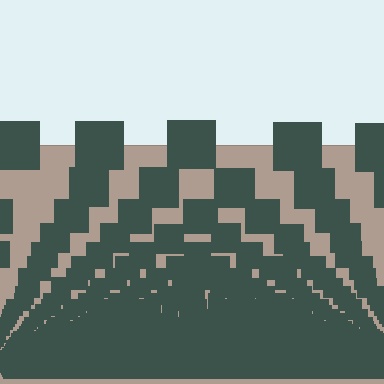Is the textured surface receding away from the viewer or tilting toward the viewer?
The surface appears to tilt toward the viewer. Texture elements get larger and sparser toward the top.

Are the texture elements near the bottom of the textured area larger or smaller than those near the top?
Smaller. The gradient is inverted — elements near the bottom are smaller and denser.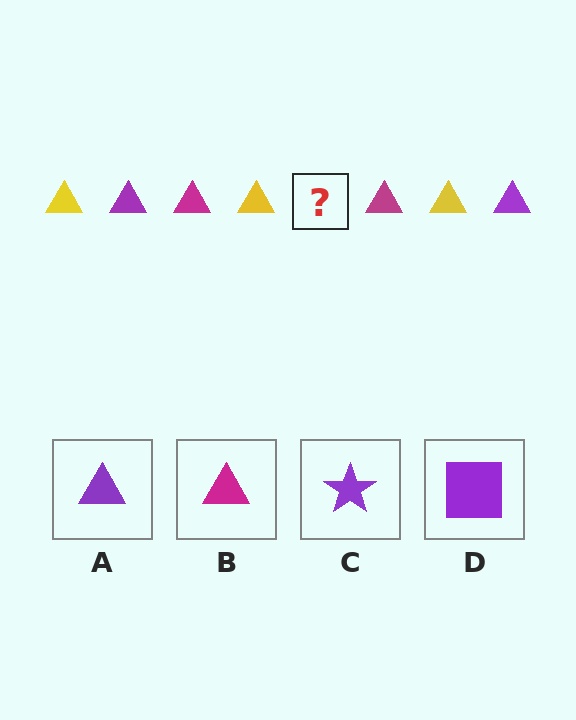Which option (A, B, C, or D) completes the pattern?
A.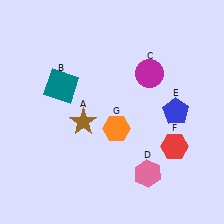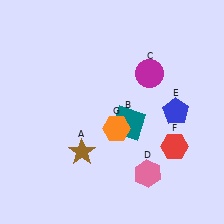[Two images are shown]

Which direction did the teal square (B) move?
The teal square (B) moved right.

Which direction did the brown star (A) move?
The brown star (A) moved down.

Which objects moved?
The objects that moved are: the brown star (A), the teal square (B).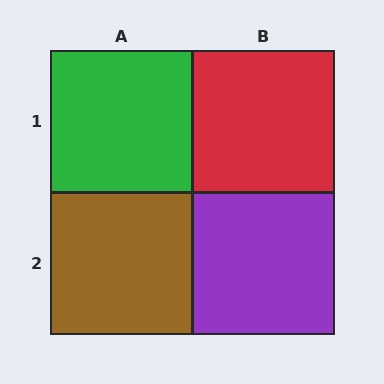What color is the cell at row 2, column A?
Brown.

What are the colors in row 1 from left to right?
Green, red.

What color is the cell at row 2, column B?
Purple.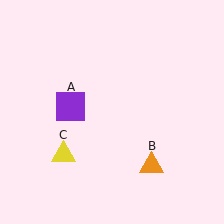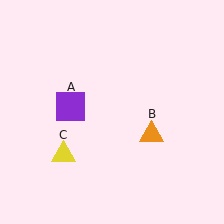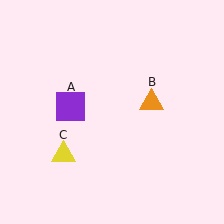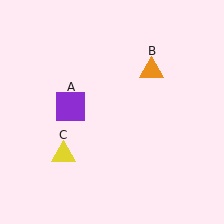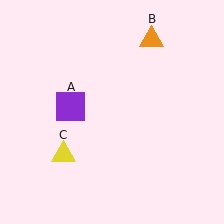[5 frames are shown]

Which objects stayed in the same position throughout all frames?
Purple square (object A) and yellow triangle (object C) remained stationary.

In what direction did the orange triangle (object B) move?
The orange triangle (object B) moved up.